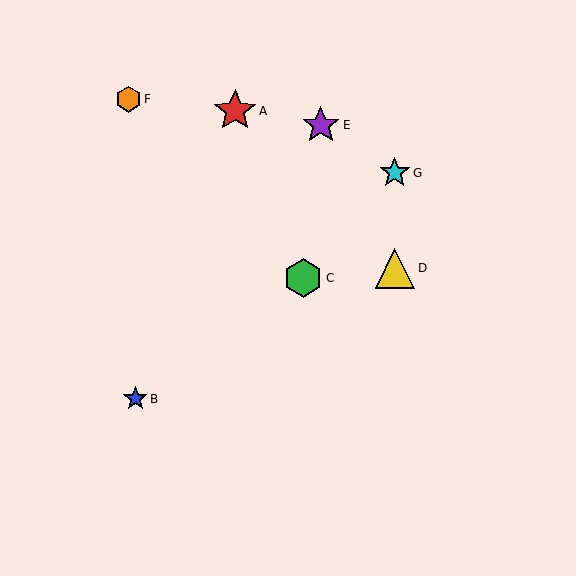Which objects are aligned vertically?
Objects D, G are aligned vertically.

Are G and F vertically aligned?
No, G is at x≈395 and F is at x≈128.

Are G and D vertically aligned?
Yes, both are at x≈395.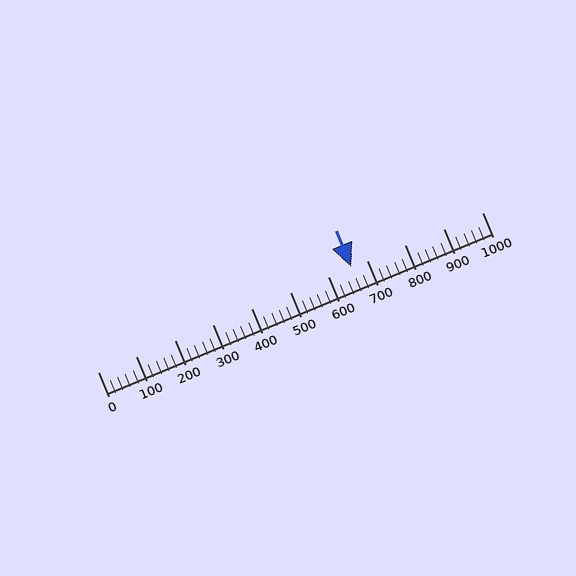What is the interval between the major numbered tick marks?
The major tick marks are spaced 100 units apart.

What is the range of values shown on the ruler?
The ruler shows values from 0 to 1000.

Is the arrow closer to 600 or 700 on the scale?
The arrow is closer to 700.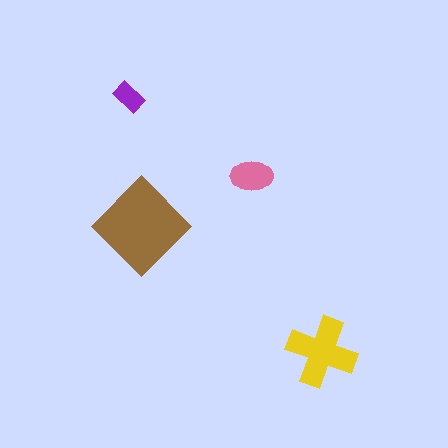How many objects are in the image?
There are 4 objects in the image.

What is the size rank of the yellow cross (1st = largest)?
2nd.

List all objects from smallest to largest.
The purple rectangle, the pink ellipse, the yellow cross, the brown diamond.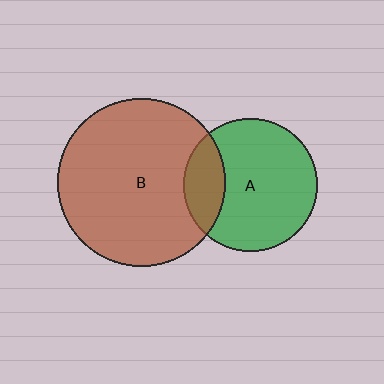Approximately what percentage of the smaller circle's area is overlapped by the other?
Approximately 20%.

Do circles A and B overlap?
Yes.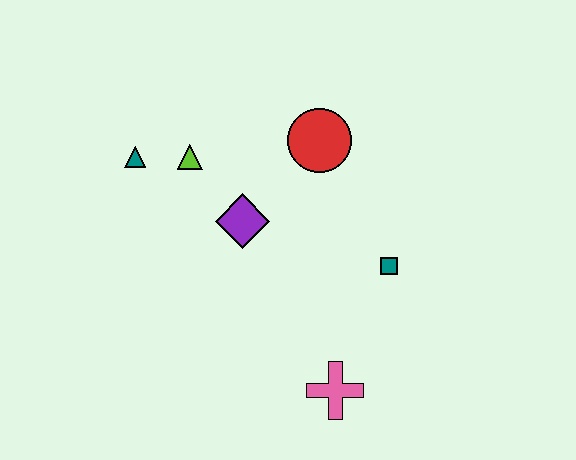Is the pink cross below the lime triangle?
Yes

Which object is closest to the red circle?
The purple diamond is closest to the red circle.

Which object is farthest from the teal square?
The teal triangle is farthest from the teal square.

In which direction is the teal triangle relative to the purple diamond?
The teal triangle is to the left of the purple diamond.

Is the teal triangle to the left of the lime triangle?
Yes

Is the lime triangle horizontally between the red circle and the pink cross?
No